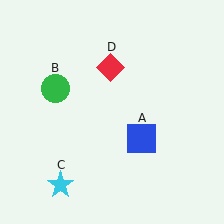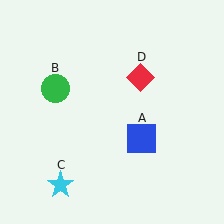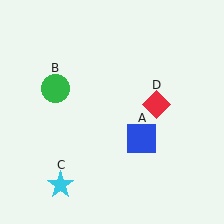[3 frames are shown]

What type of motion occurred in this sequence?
The red diamond (object D) rotated clockwise around the center of the scene.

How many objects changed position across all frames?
1 object changed position: red diamond (object D).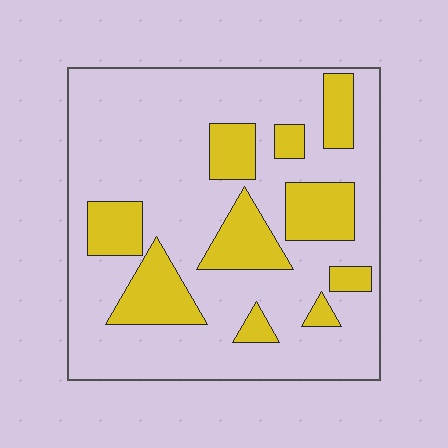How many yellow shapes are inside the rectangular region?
10.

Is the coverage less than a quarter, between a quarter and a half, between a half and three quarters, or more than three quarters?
Between a quarter and a half.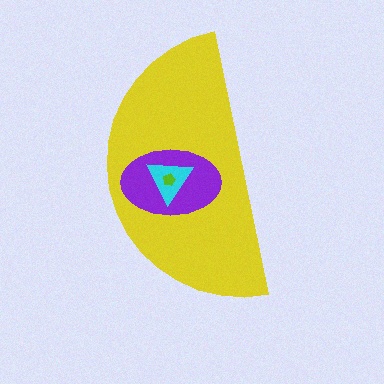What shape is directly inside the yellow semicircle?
The purple ellipse.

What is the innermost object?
The lime pentagon.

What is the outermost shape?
The yellow semicircle.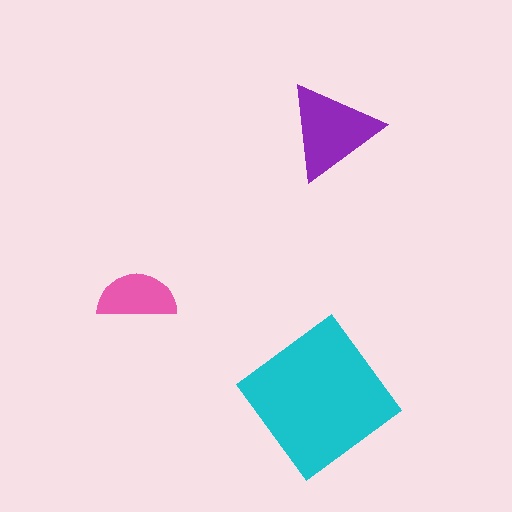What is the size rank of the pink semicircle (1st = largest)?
3rd.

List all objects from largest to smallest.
The cyan diamond, the purple triangle, the pink semicircle.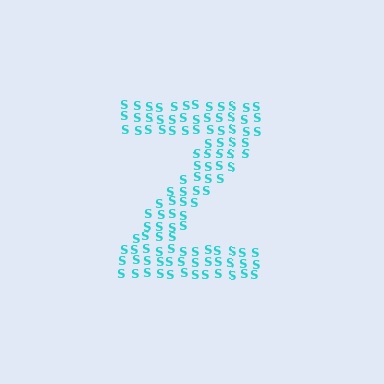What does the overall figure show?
The overall figure shows the letter Z.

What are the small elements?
The small elements are letter S's.